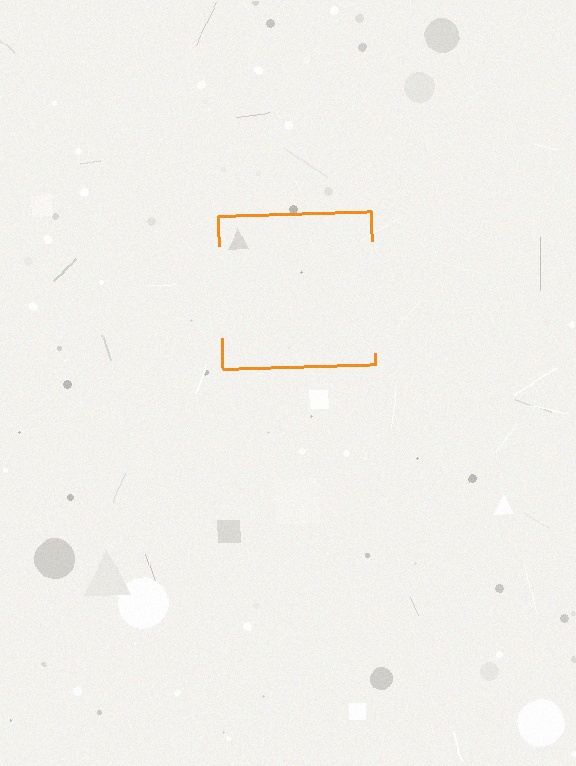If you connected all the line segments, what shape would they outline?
They would outline a square.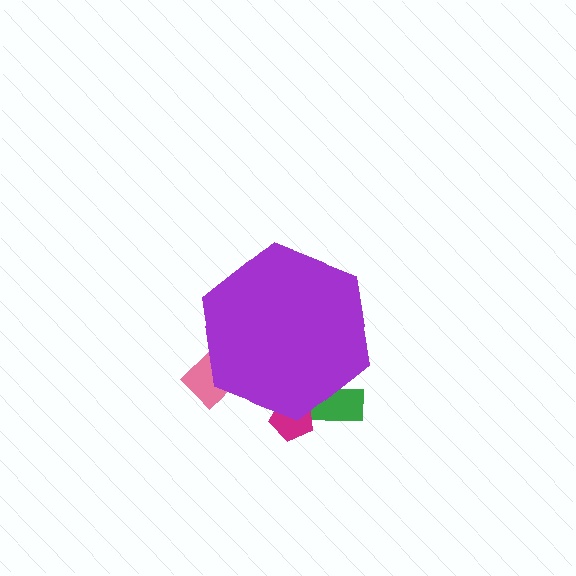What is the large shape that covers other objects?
A purple hexagon.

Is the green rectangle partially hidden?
Yes, the green rectangle is partially hidden behind the purple hexagon.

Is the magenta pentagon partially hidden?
Yes, the magenta pentagon is partially hidden behind the purple hexagon.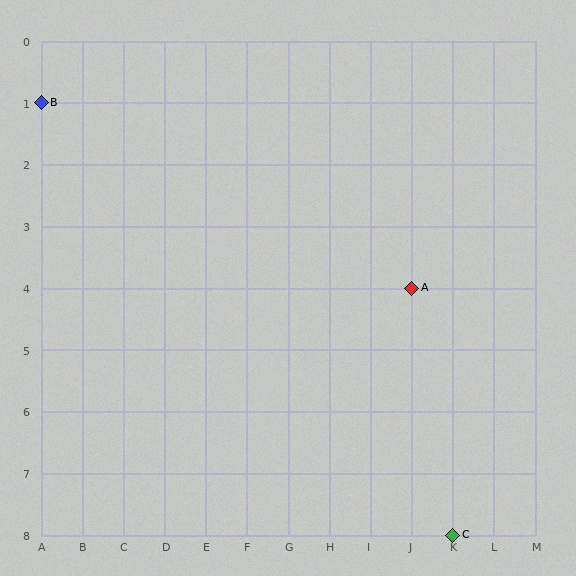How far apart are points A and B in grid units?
Points A and B are 9 columns and 3 rows apart (about 9.5 grid units diagonally).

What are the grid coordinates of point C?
Point C is at grid coordinates (K, 8).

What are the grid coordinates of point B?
Point B is at grid coordinates (A, 1).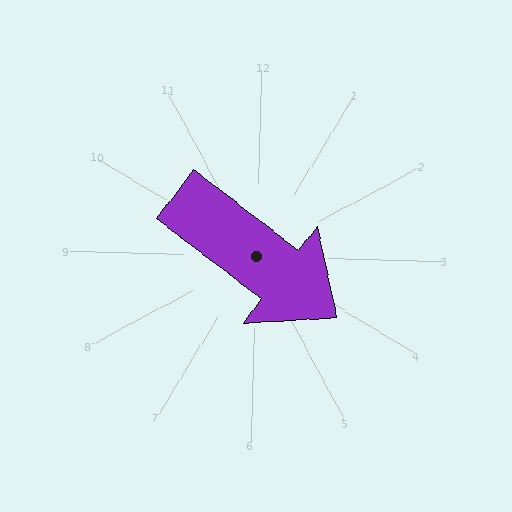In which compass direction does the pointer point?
Southeast.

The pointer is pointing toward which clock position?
Roughly 4 o'clock.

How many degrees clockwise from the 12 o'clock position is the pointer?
Approximately 126 degrees.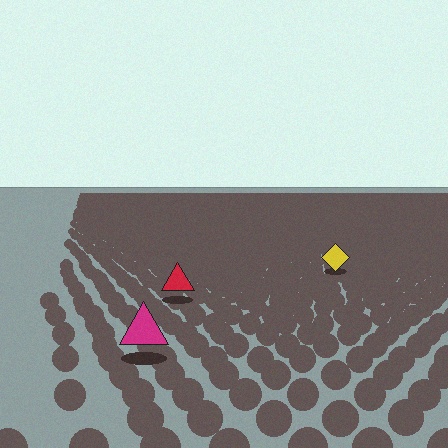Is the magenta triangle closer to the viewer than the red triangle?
Yes. The magenta triangle is closer — you can tell from the texture gradient: the ground texture is coarser near it.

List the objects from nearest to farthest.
From nearest to farthest: the magenta triangle, the red triangle, the yellow diamond.